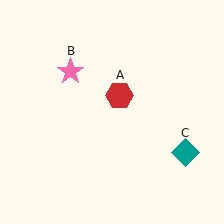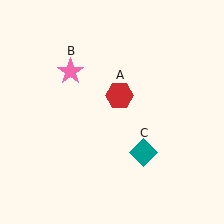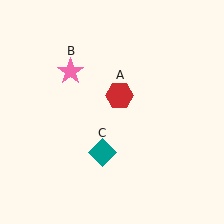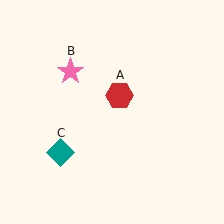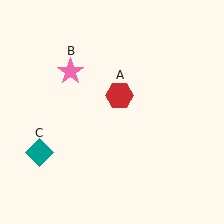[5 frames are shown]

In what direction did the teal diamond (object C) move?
The teal diamond (object C) moved left.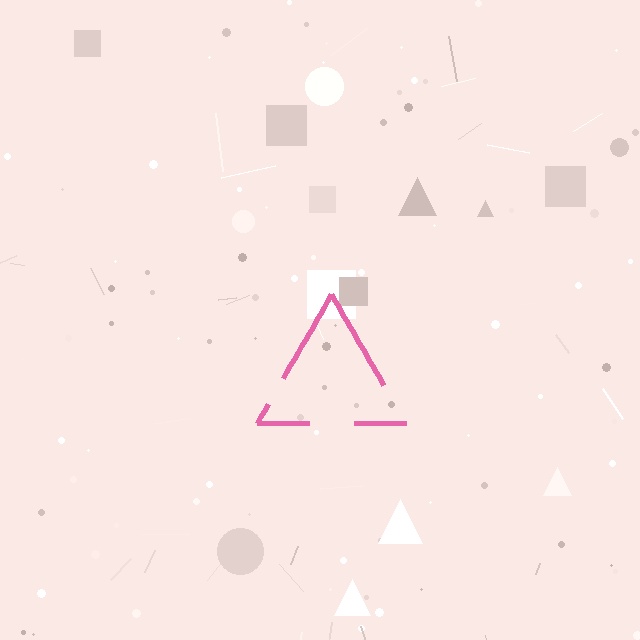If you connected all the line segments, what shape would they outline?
They would outline a triangle.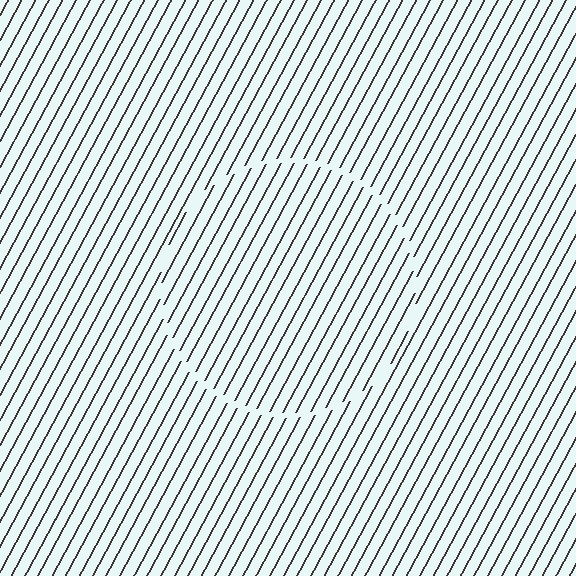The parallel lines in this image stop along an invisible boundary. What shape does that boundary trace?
An illusory circle. The interior of the shape contains the same grating, shifted by half a period — the contour is defined by the phase discontinuity where line-ends from the inner and outer gratings abut.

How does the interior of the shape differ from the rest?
The interior of the shape contains the same grating, shifted by half a period — the contour is defined by the phase discontinuity where line-ends from the inner and outer gratings abut.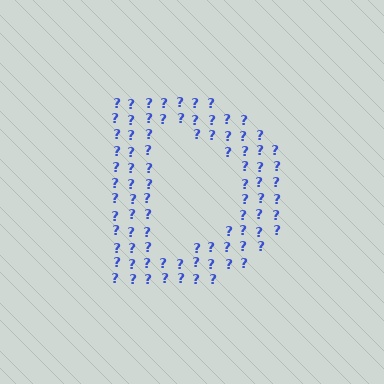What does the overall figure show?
The overall figure shows the letter D.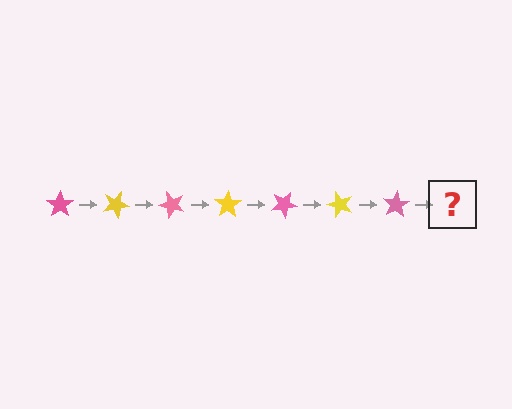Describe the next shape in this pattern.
It should be a yellow star, rotated 175 degrees from the start.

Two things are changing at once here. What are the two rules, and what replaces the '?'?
The two rules are that it rotates 25 degrees each step and the color cycles through pink and yellow. The '?' should be a yellow star, rotated 175 degrees from the start.